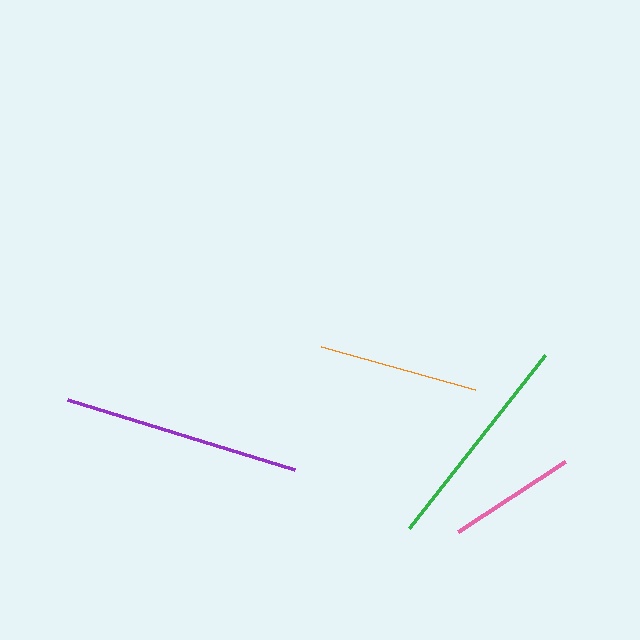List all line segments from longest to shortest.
From longest to shortest: purple, green, orange, pink.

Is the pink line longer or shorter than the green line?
The green line is longer than the pink line.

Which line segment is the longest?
The purple line is the longest at approximately 238 pixels.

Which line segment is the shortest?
The pink line is the shortest at approximately 127 pixels.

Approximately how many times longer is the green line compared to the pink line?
The green line is approximately 1.7 times the length of the pink line.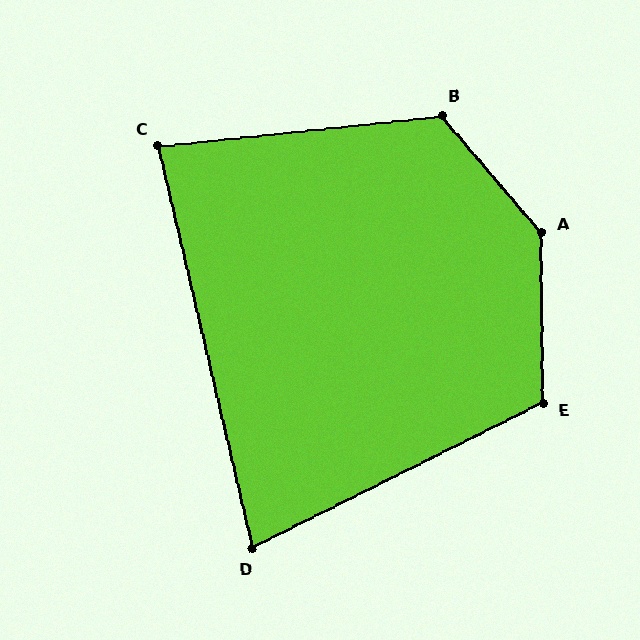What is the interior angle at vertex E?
Approximately 116 degrees (obtuse).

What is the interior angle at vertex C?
Approximately 83 degrees (acute).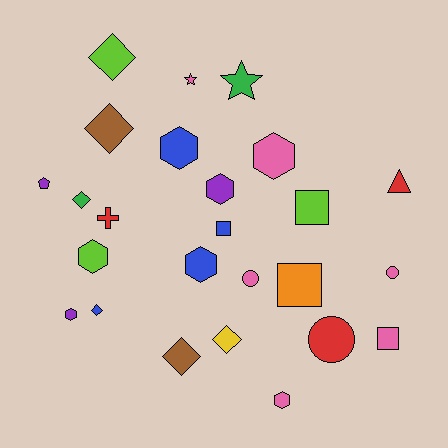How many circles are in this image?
There are 3 circles.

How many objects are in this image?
There are 25 objects.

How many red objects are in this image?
There are 3 red objects.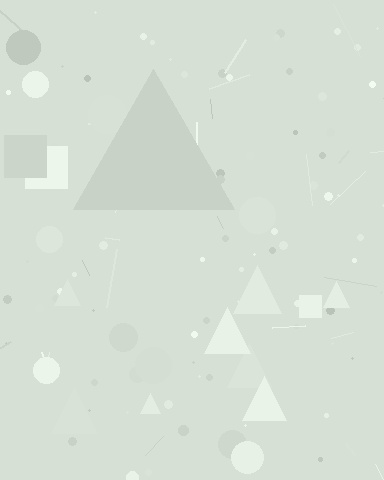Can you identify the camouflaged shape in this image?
The camouflaged shape is a triangle.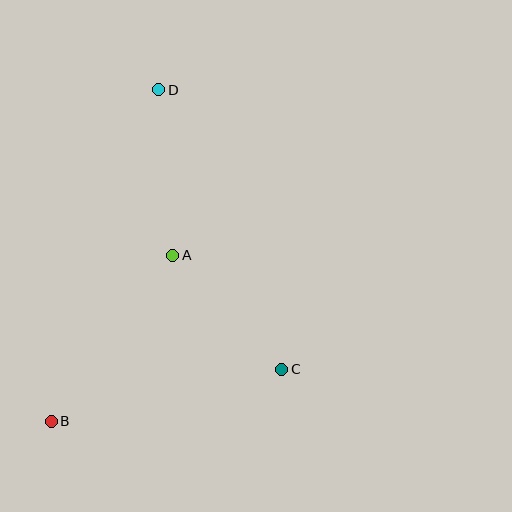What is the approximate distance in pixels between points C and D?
The distance between C and D is approximately 305 pixels.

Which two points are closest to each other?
Points A and C are closest to each other.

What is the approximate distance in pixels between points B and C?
The distance between B and C is approximately 237 pixels.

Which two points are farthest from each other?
Points B and D are farthest from each other.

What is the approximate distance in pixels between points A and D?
The distance between A and D is approximately 166 pixels.